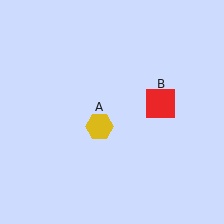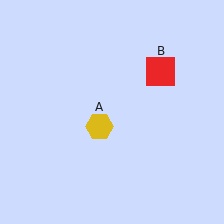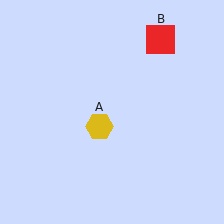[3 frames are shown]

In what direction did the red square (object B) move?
The red square (object B) moved up.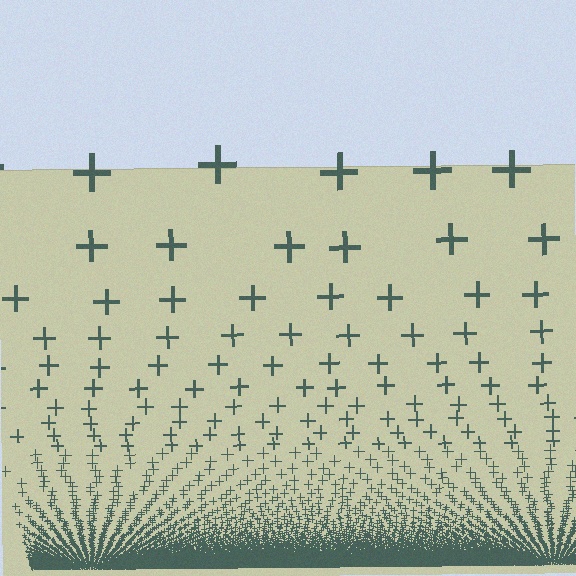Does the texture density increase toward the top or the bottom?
Density increases toward the bottom.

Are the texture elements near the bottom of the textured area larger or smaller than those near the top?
Smaller. The gradient is inverted — elements near the bottom are smaller and denser.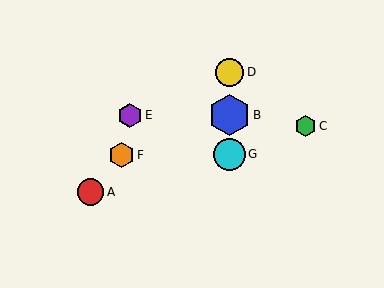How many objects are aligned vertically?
3 objects (B, D, G) are aligned vertically.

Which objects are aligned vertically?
Objects B, D, G are aligned vertically.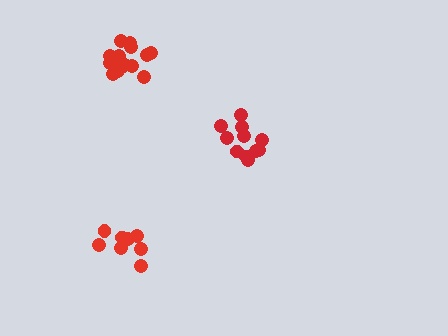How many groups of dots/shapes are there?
There are 3 groups.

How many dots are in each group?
Group 1: 8 dots, Group 2: 14 dots, Group 3: 11 dots (33 total).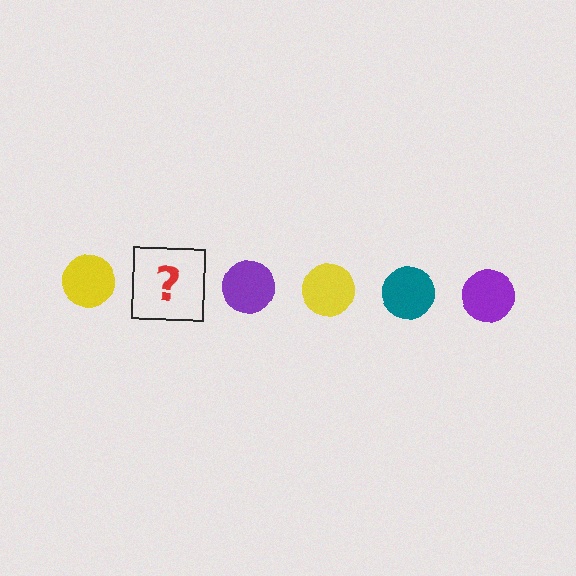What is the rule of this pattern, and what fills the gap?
The rule is that the pattern cycles through yellow, teal, purple circles. The gap should be filled with a teal circle.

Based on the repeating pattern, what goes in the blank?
The blank should be a teal circle.